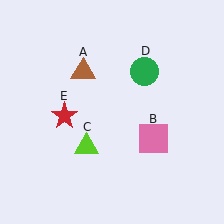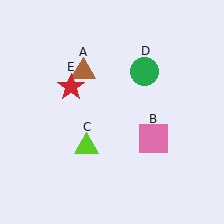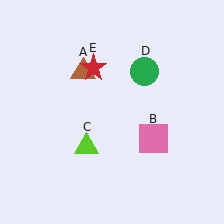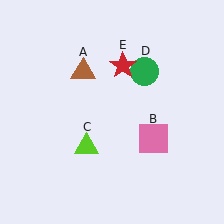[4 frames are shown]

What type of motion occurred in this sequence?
The red star (object E) rotated clockwise around the center of the scene.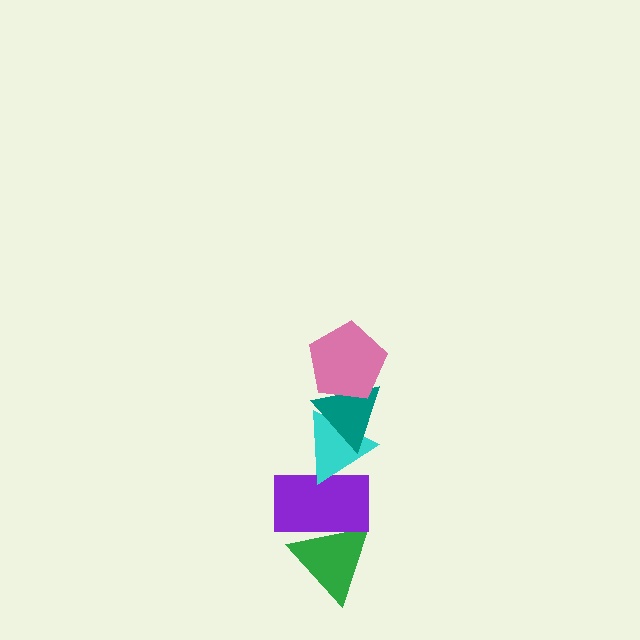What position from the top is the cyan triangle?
The cyan triangle is 3rd from the top.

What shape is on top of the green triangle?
The purple rectangle is on top of the green triangle.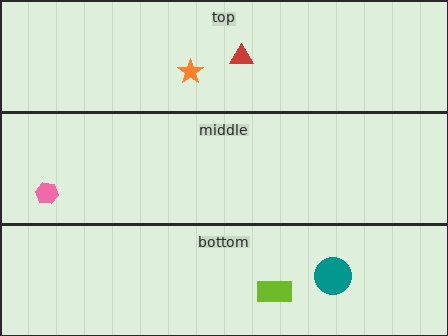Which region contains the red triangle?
The top region.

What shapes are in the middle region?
The pink hexagon.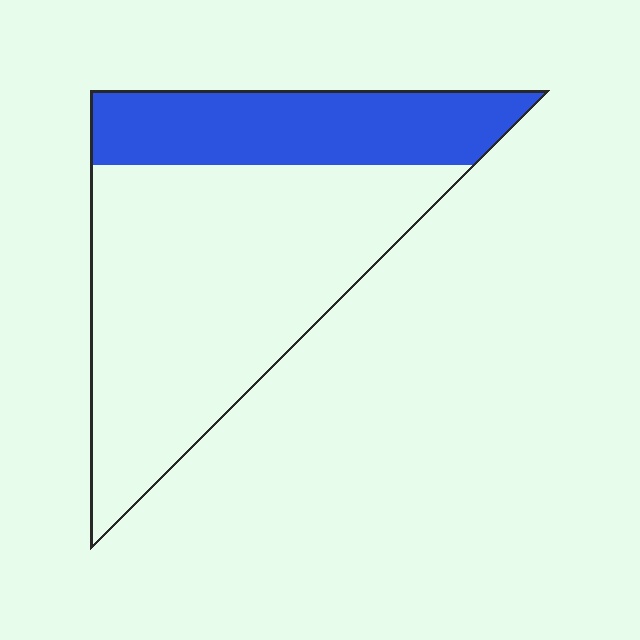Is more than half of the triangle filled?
No.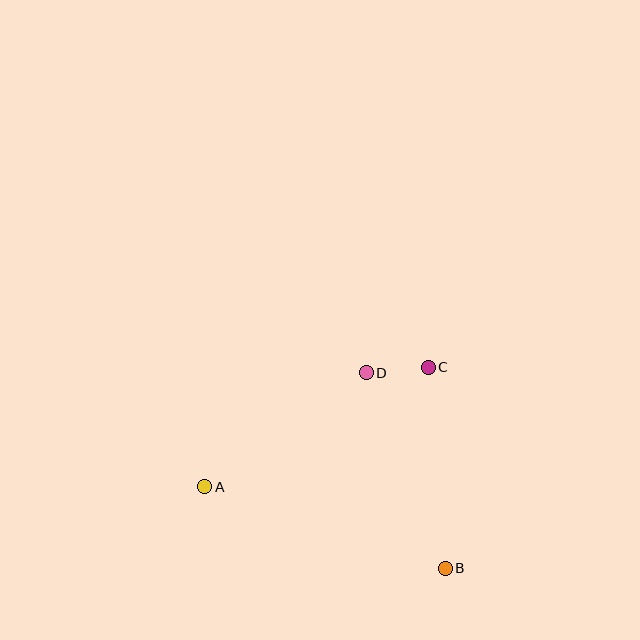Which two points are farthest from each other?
Points A and B are farthest from each other.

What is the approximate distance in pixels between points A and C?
The distance between A and C is approximately 253 pixels.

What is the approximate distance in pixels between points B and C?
The distance between B and C is approximately 202 pixels.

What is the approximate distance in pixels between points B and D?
The distance between B and D is approximately 211 pixels.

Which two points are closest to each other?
Points C and D are closest to each other.